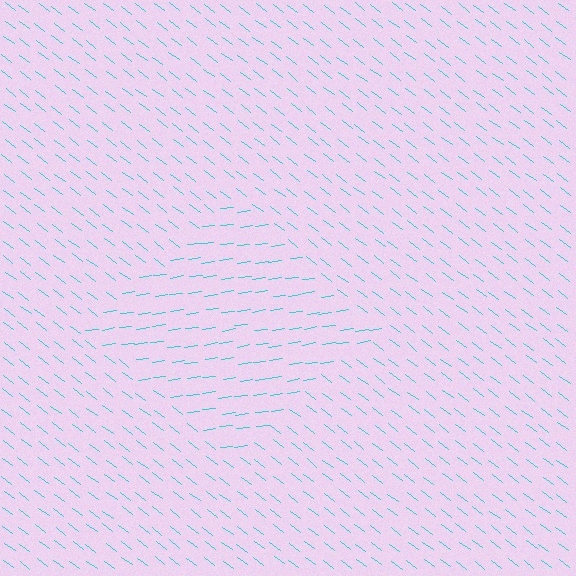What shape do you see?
I see a diamond.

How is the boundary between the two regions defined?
The boundary is defined purely by a change in line orientation (approximately 45 degrees difference). All lines are the same color and thickness.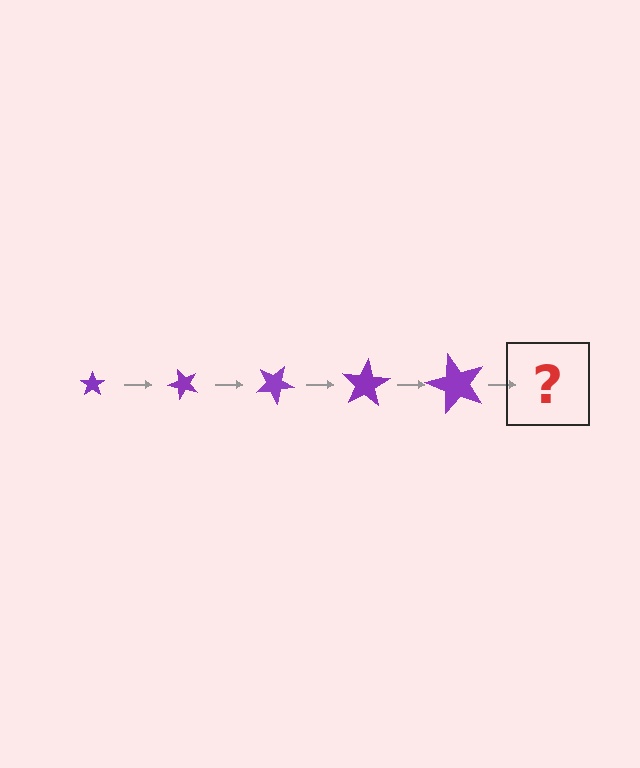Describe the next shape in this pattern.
It should be a star, larger than the previous one and rotated 250 degrees from the start.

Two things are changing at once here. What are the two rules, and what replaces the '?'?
The two rules are that the star grows larger each step and it rotates 50 degrees each step. The '?' should be a star, larger than the previous one and rotated 250 degrees from the start.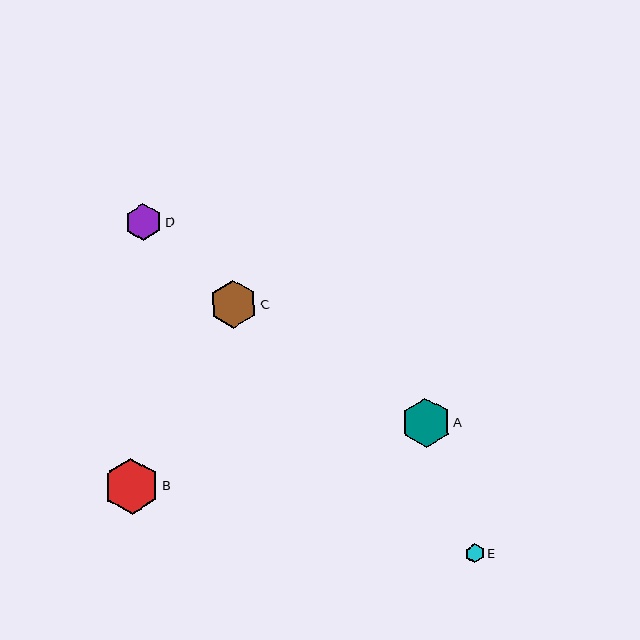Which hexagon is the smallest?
Hexagon E is the smallest with a size of approximately 19 pixels.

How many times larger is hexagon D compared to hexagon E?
Hexagon D is approximately 2.0 times the size of hexagon E.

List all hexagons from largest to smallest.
From largest to smallest: B, A, C, D, E.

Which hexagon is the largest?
Hexagon B is the largest with a size of approximately 56 pixels.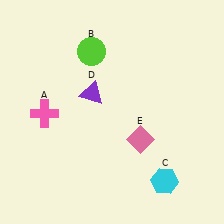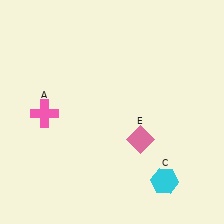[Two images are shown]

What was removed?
The purple triangle (D), the lime circle (B) were removed in Image 2.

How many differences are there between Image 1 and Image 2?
There are 2 differences between the two images.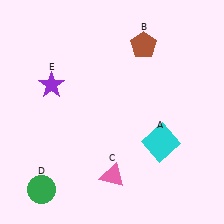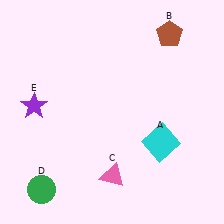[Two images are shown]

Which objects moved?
The objects that moved are: the brown pentagon (B), the purple star (E).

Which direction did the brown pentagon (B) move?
The brown pentagon (B) moved right.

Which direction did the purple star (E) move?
The purple star (E) moved down.